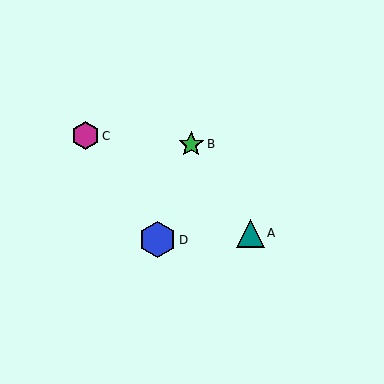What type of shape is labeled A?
Shape A is a teal triangle.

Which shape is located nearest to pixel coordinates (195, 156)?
The green star (labeled B) at (191, 144) is nearest to that location.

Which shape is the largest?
The blue hexagon (labeled D) is the largest.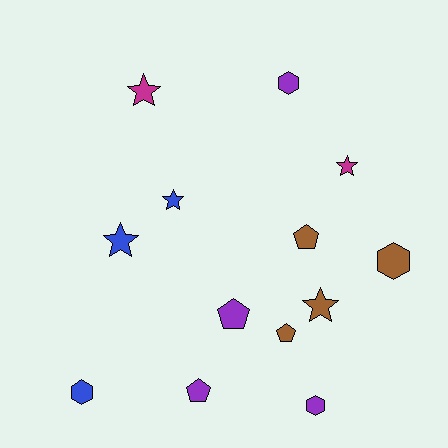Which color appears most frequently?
Brown, with 4 objects.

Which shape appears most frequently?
Star, with 5 objects.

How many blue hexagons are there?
There is 1 blue hexagon.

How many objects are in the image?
There are 13 objects.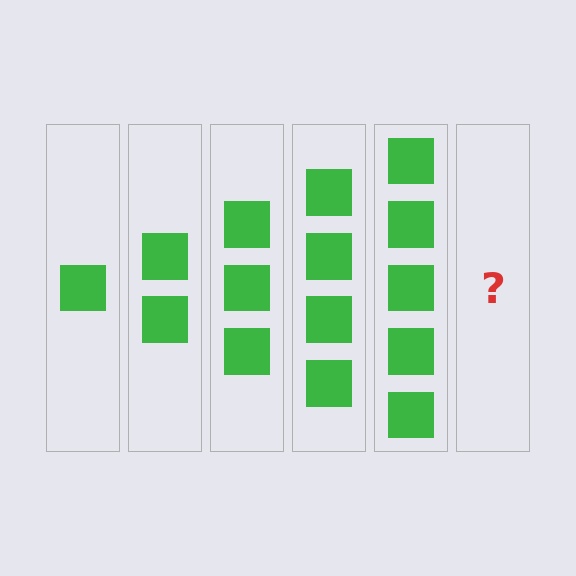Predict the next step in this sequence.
The next step is 6 squares.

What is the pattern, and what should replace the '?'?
The pattern is that each step adds one more square. The '?' should be 6 squares.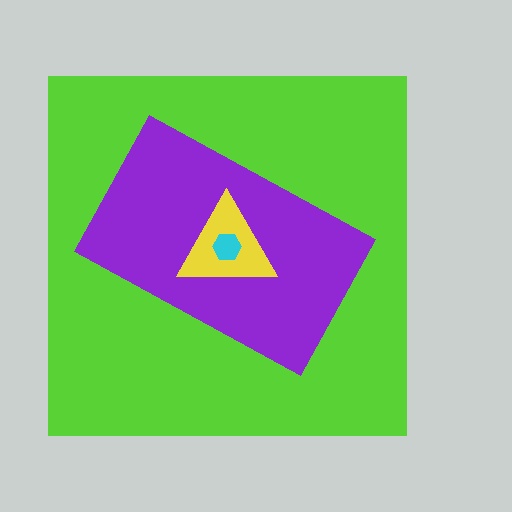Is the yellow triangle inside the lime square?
Yes.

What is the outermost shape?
The lime square.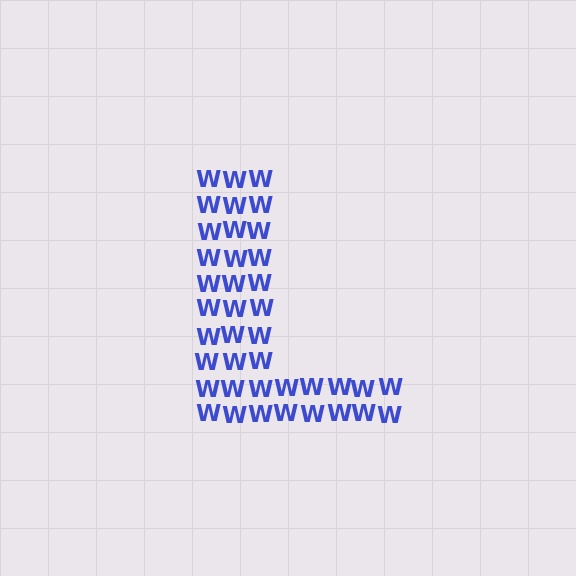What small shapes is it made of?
It is made of small letter W's.